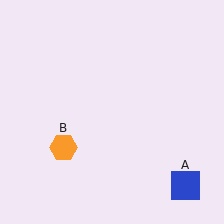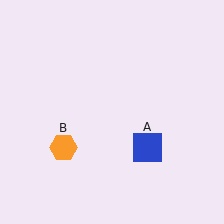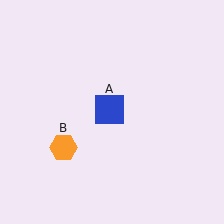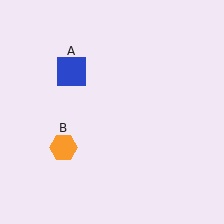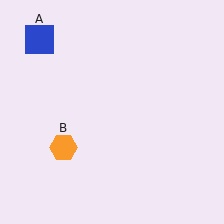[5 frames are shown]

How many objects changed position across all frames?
1 object changed position: blue square (object A).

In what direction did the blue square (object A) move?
The blue square (object A) moved up and to the left.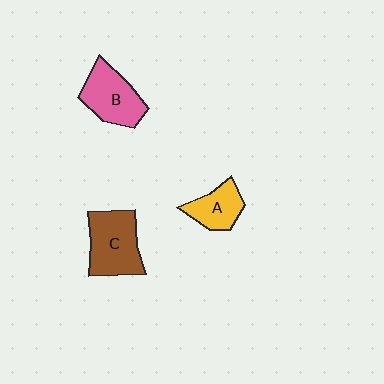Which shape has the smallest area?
Shape A (yellow).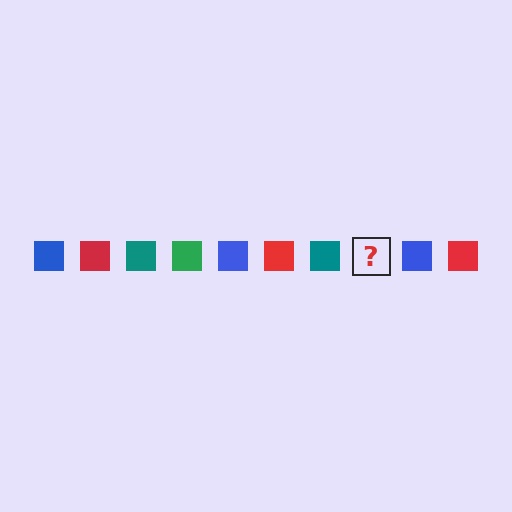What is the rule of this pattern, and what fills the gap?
The rule is that the pattern cycles through blue, red, teal, green squares. The gap should be filled with a green square.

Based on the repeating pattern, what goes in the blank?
The blank should be a green square.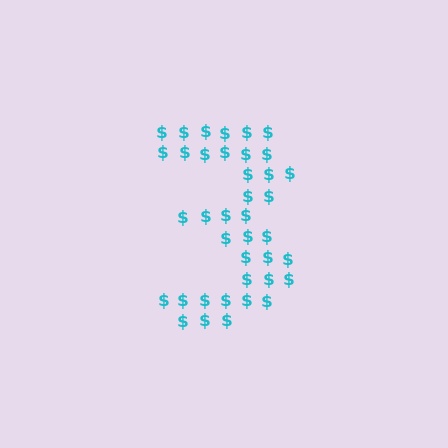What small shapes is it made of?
It is made of small dollar signs.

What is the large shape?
The large shape is the digit 3.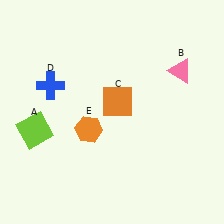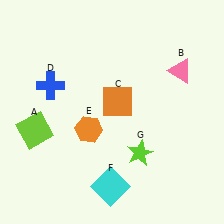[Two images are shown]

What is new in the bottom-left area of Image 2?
A cyan square (F) was added in the bottom-left area of Image 2.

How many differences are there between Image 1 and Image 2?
There are 2 differences between the two images.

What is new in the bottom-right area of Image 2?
A lime star (G) was added in the bottom-right area of Image 2.